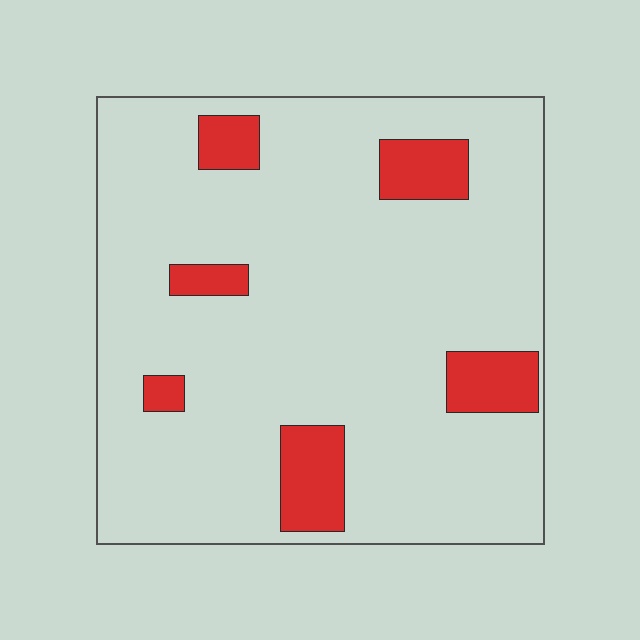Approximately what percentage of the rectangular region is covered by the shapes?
Approximately 15%.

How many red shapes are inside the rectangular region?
6.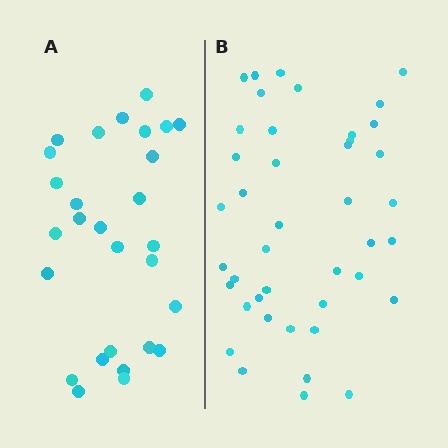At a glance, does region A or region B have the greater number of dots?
Region B (the right region) has more dots.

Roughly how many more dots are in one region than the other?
Region B has approximately 15 more dots than region A.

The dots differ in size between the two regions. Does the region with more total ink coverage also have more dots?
No. Region A has more total ink coverage because its dots are larger, but region B actually contains more individual dots. Total area can be misleading — the number of items is what matters here.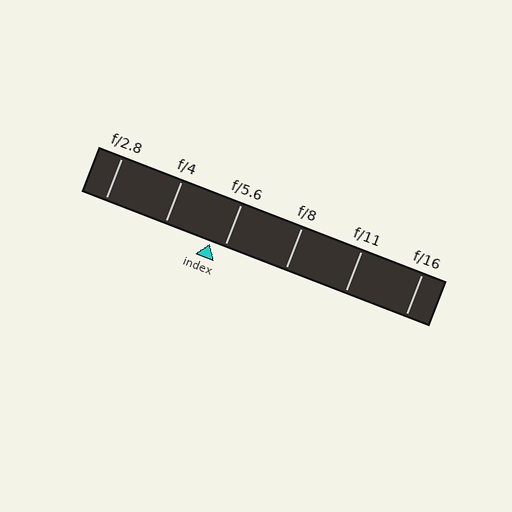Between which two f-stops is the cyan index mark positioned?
The index mark is between f/4 and f/5.6.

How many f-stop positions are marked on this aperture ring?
There are 6 f-stop positions marked.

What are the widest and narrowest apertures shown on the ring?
The widest aperture shown is f/2.8 and the narrowest is f/16.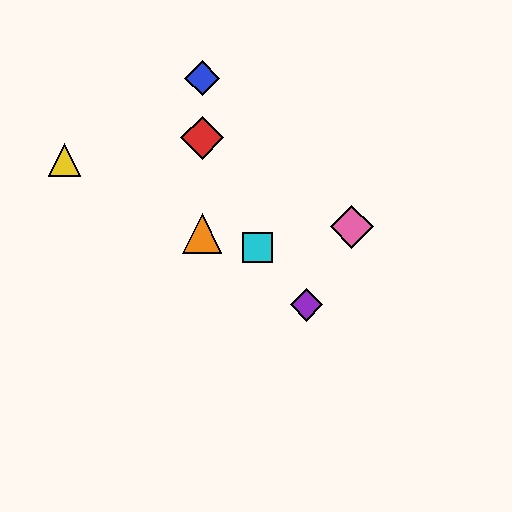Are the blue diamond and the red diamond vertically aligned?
Yes, both are at x≈202.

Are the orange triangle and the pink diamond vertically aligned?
No, the orange triangle is at x≈202 and the pink diamond is at x≈352.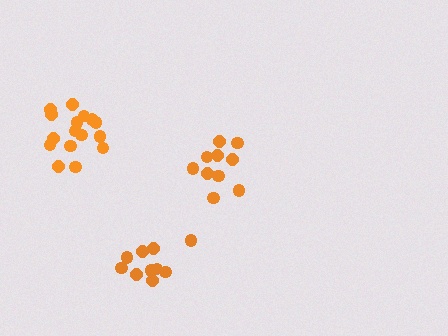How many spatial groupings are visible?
There are 3 spatial groupings.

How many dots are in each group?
Group 1: 10 dots, Group 2: 16 dots, Group 3: 10 dots (36 total).